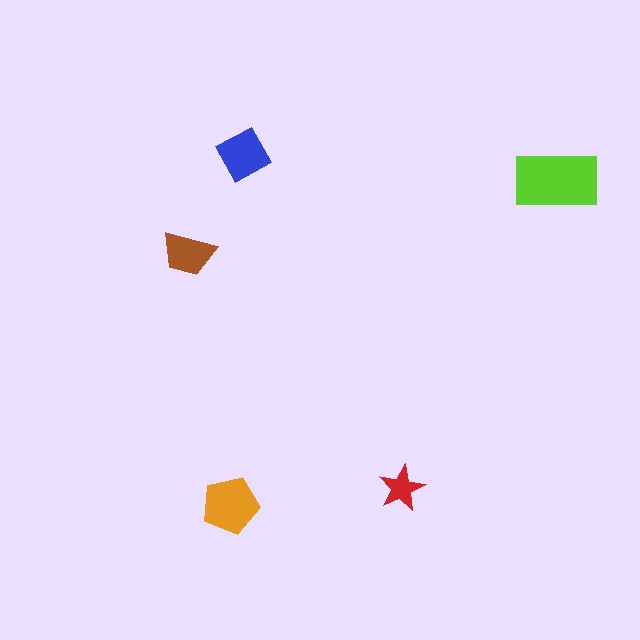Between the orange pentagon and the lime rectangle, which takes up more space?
The lime rectangle.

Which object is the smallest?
The red star.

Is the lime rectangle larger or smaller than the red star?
Larger.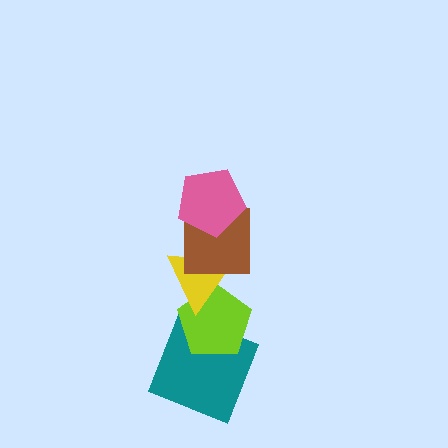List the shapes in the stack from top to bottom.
From top to bottom: the pink pentagon, the brown square, the yellow triangle, the lime pentagon, the teal square.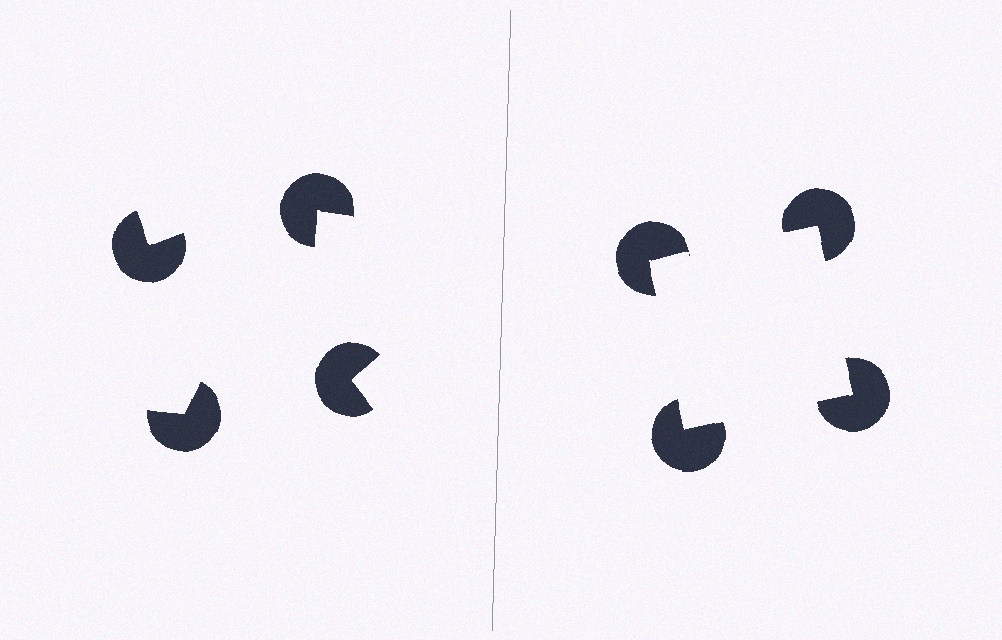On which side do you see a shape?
An illusory square appears on the right side. On the left side the wedge cuts are rotated, so no coherent shape forms.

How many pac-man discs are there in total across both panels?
8 — 4 on each side.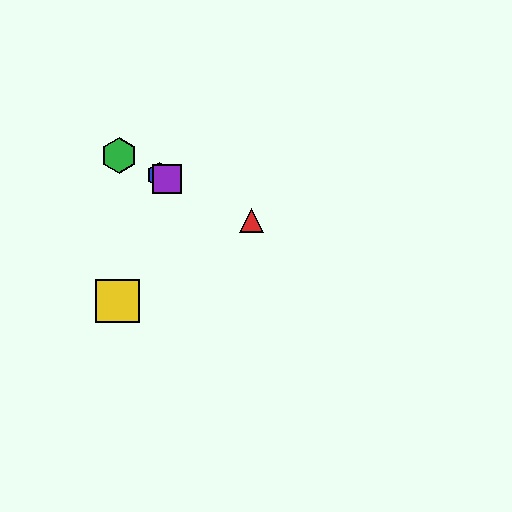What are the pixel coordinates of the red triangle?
The red triangle is at (252, 220).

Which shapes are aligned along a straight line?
The red triangle, the blue hexagon, the green hexagon, the purple square are aligned along a straight line.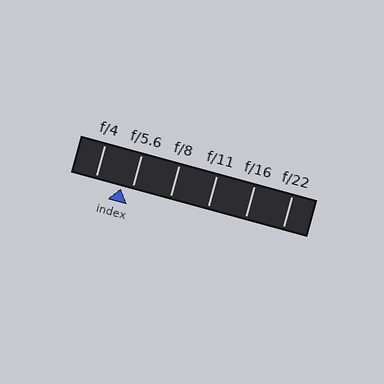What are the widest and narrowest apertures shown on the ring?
The widest aperture shown is f/4 and the narrowest is f/22.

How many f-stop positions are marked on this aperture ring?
There are 6 f-stop positions marked.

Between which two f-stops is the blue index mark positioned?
The index mark is between f/4 and f/5.6.